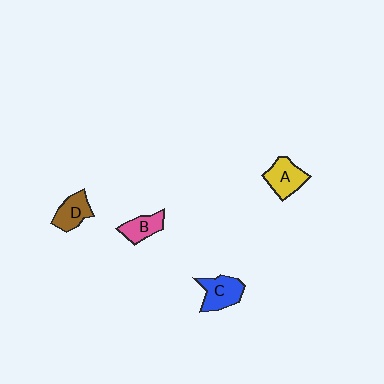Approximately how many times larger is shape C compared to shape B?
Approximately 1.4 times.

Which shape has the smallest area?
Shape B (pink).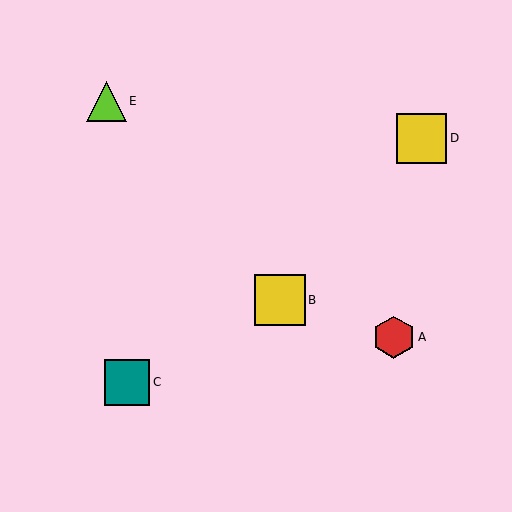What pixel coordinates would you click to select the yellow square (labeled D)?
Click at (421, 138) to select the yellow square D.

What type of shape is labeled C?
Shape C is a teal square.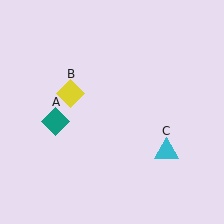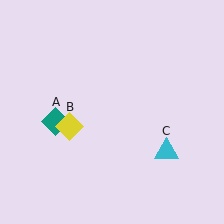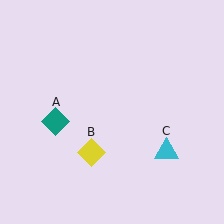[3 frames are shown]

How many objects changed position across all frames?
1 object changed position: yellow diamond (object B).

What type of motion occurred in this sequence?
The yellow diamond (object B) rotated counterclockwise around the center of the scene.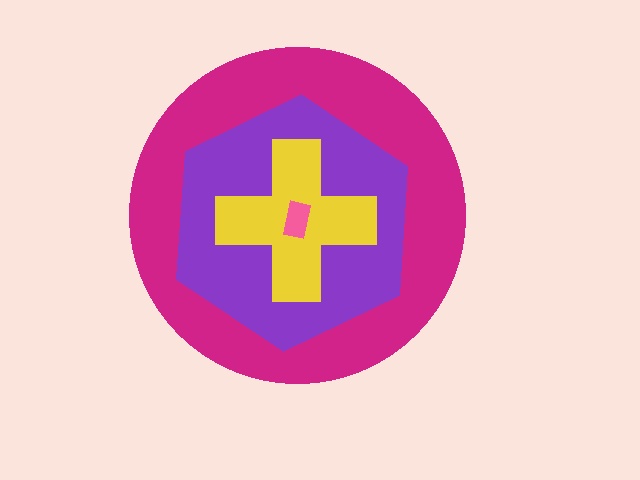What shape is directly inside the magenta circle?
The purple hexagon.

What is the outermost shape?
The magenta circle.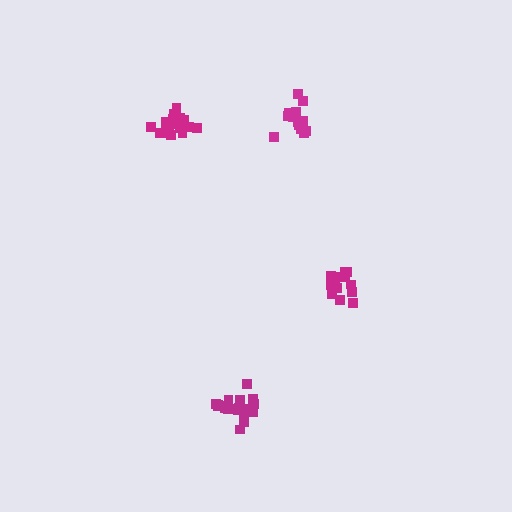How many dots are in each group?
Group 1: 18 dots, Group 2: 20 dots, Group 3: 15 dots, Group 4: 15 dots (68 total).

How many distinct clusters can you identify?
There are 4 distinct clusters.